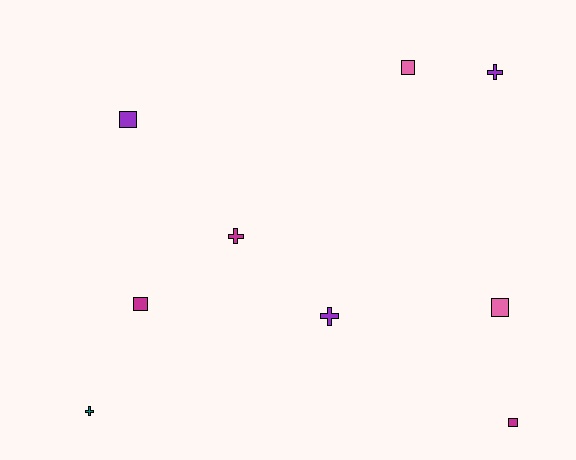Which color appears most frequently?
Magenta, with 3 objects.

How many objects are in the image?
There are 9 objects.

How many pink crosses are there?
There are no pink crosses.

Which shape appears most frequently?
Square, with 5 objects.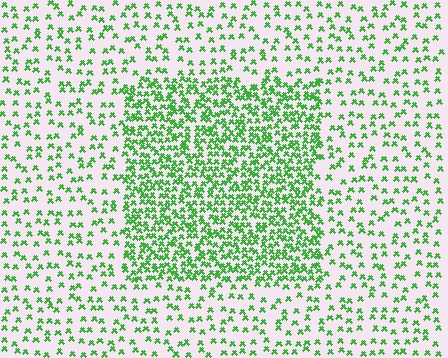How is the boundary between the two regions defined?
The boundary is defined by a change in element density (approximately 2.5x ratio). All elements are the same color, size, and shape.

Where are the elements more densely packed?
The elements are more densely packed inside the rectangle boundary.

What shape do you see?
I see a rectangle.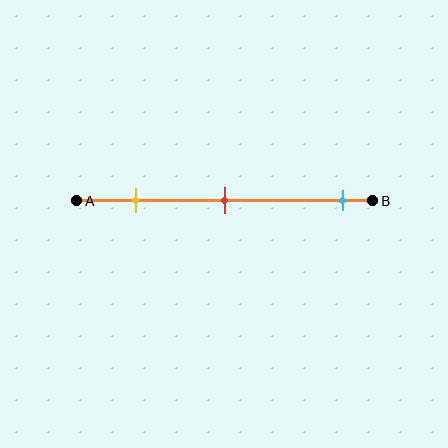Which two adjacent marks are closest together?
The yellow and red marks are the closest adjacent pair.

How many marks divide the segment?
There are 3 marks dividing the segment.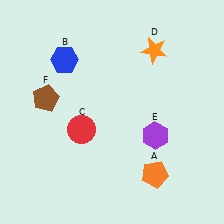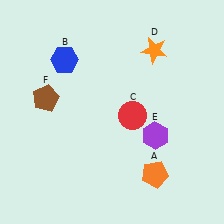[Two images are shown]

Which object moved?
The red circle (C) moved right.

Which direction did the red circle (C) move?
The red circle (C) moved right.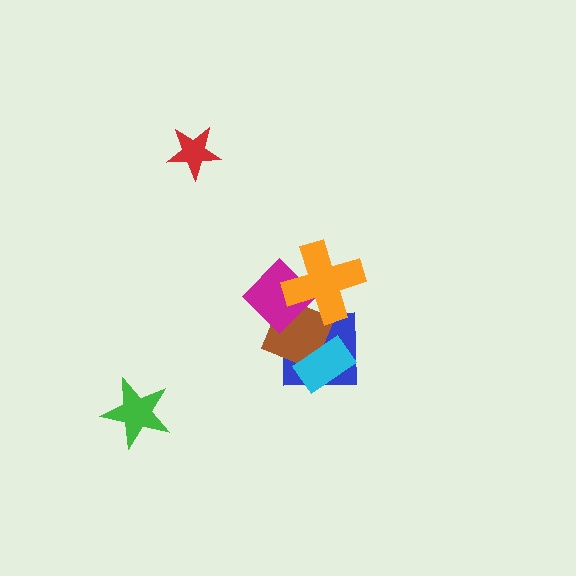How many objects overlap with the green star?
0 objects overlap with the green star.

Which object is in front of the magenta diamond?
The orange cross is in front of the magenta diamond.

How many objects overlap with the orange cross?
3 objects overlap with the orange cross.